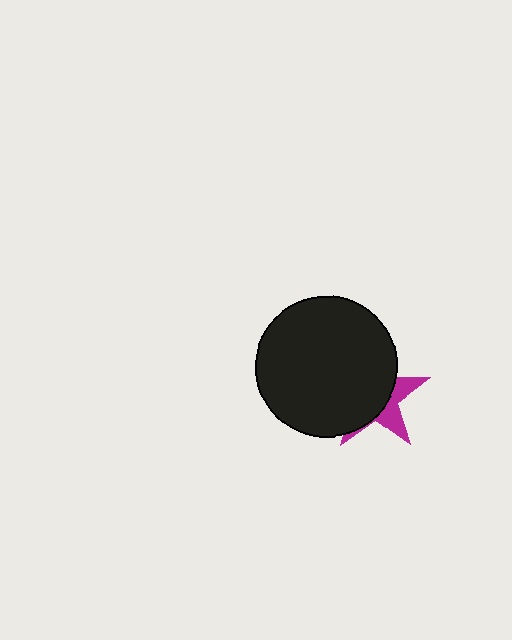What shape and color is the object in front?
The object in front is a black circle.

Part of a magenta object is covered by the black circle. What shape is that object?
It is a star.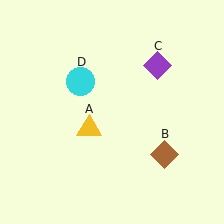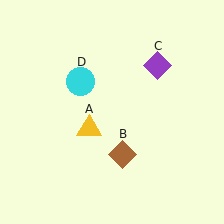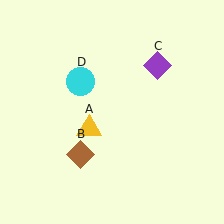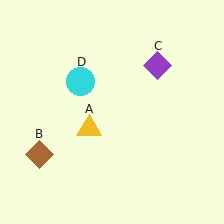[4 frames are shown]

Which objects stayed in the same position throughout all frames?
Yellow triangle (object A) and purple diamond (object C) and cyan circle (object D) remained stationary.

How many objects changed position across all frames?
1 object changed position: brown diamond (object B).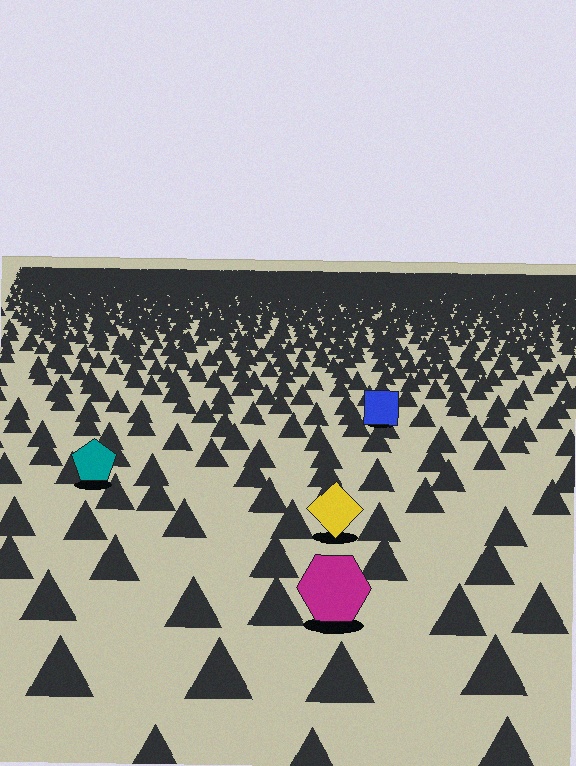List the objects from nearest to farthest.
From nearest to farthest: the magenta hexagon, the yellow diamond, the teal pentagon, the blue square.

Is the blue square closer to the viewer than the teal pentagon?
No. The teal pentagon is closer — you can tell from the texture gradient: the ground texture is coarser near it.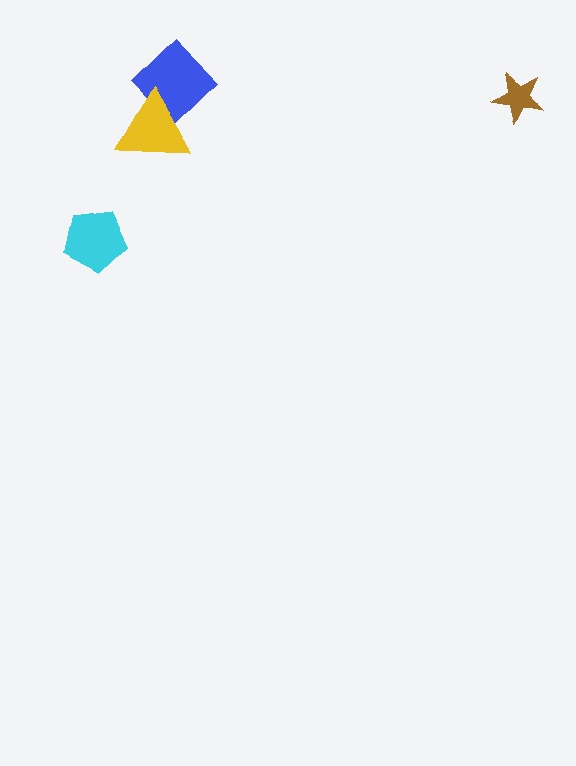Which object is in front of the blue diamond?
The yellow triangle is in front of the blue diamond.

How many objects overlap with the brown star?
0 objects overlap with the brown star.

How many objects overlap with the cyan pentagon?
0 objects overlap with the cyan pentagon.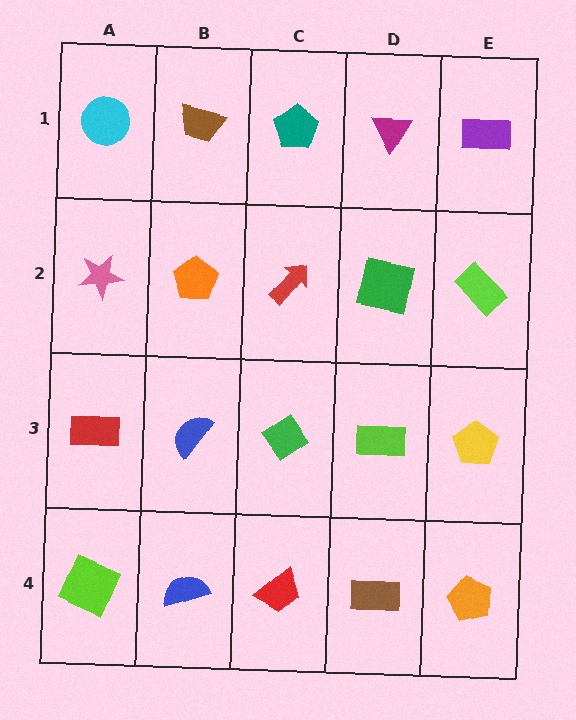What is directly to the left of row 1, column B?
A cyan circle.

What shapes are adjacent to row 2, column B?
A brown trapezoid (row 1, column B), a blue semicircle (row 3, column B), a pink star (row 2, column A), a red arrow (row 2, column C).